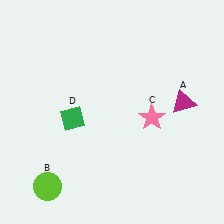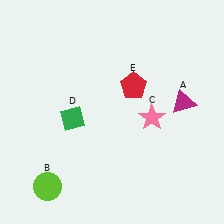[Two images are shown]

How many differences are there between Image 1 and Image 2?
There is 1 difference between the two images.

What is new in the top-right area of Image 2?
A red pentagon (E) was added in the top-right area of Image 2.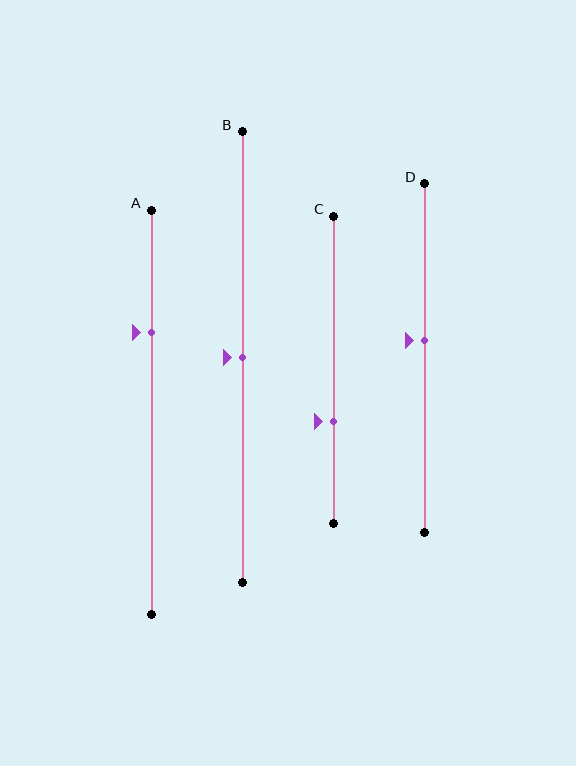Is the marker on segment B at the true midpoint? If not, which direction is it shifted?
Yes, the marker on segment B is at the true midpoint.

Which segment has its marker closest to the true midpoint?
Segment B has its marker closest to the true midpoint.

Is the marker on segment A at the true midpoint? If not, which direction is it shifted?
No, the marker on segment A is shifted upward by about 20% of the segment length.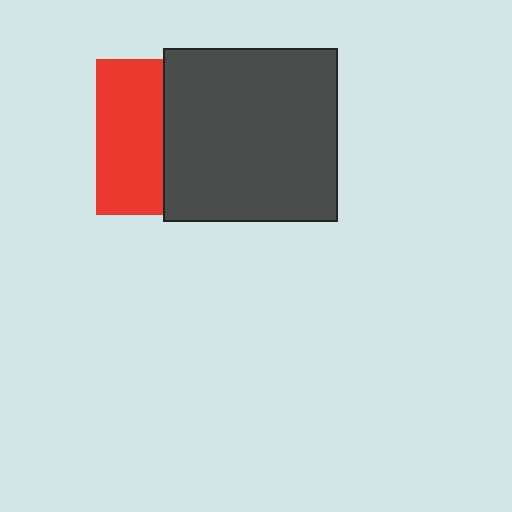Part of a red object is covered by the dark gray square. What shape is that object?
It is a square.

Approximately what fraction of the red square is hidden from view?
Roughly 56% of the red square is hidden behind the dark gray square.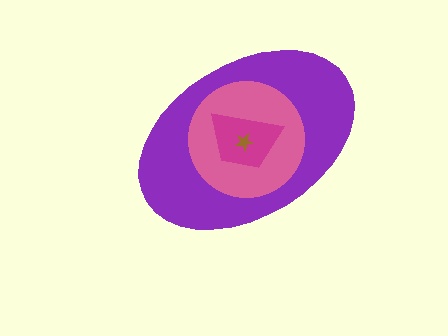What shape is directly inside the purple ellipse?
The pink circle.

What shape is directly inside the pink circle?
The magenta trapezoid.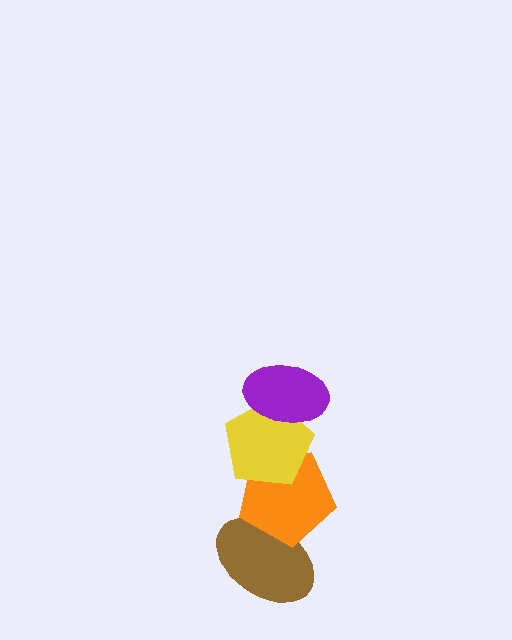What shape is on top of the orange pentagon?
The yellow pentagon is on top of the orange pentagon.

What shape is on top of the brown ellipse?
The orange pentagon is on top of the brown ellipse.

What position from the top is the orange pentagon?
The orange pentagon is 3rd from the top.